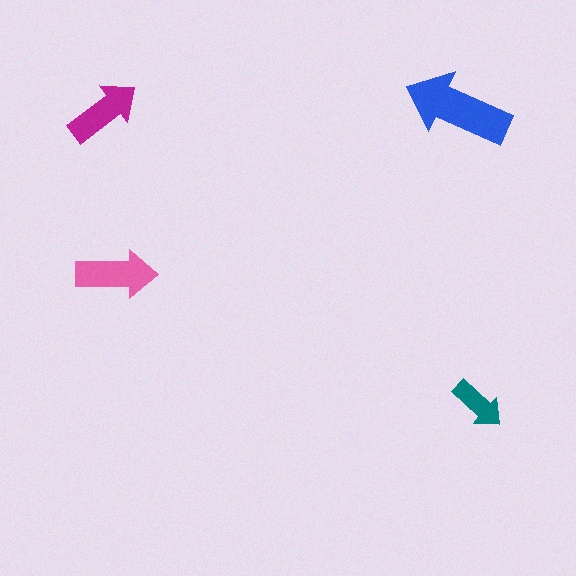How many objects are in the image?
There are 4 objects in the image.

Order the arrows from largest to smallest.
the blue one, the pink one, the magenta one, the teal one.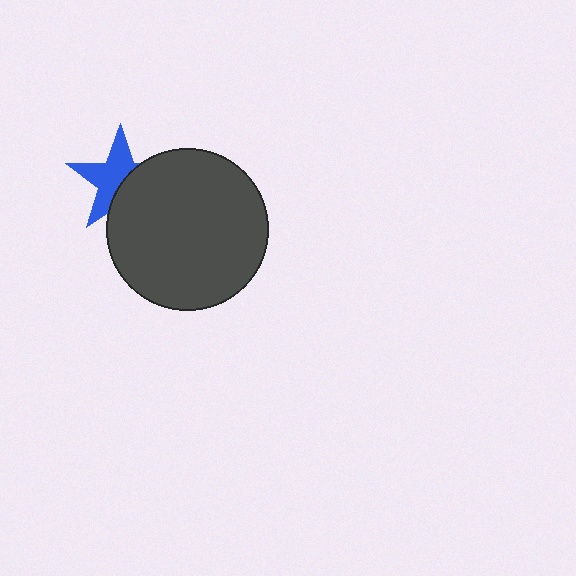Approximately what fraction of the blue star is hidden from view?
Roughly 43% of the blue star is hidden behind the dark gray circle.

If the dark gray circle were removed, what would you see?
You would see the complete blue star.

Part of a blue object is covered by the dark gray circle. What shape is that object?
It is a star.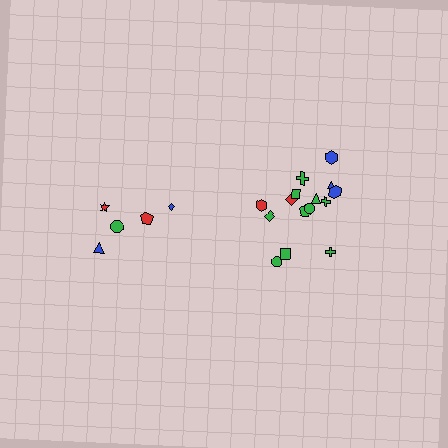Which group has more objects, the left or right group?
The right group.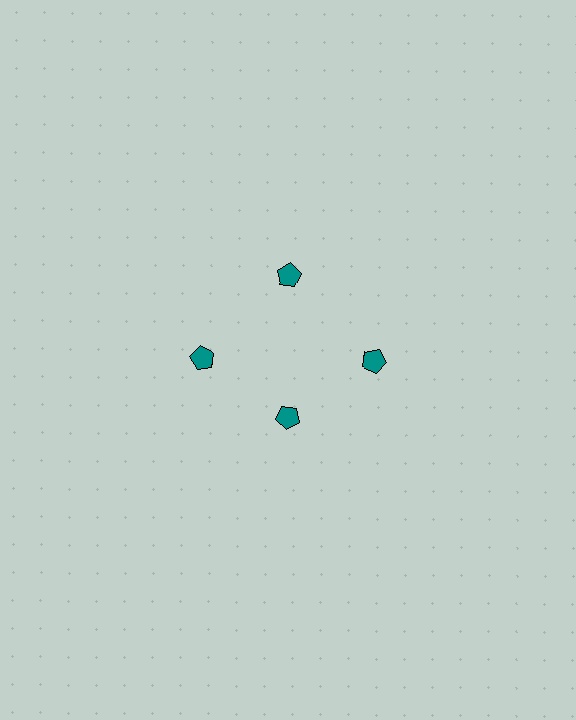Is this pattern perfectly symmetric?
No. The 4 teal pentagons are arranged in a ring, but one element near the 6 o'clock position is pulled inward toward the center, breaking the 4-fold rotational symmetry.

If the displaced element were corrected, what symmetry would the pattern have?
It would have 4-fold rotational symmetry — the pattern would map onto itself every 90 degrees.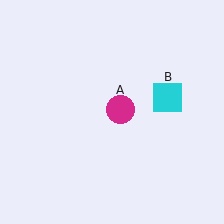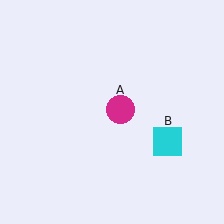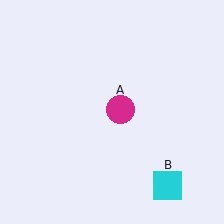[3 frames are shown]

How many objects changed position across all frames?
1 object changed position: cyan square (object B).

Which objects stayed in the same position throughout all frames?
Magenta circle (object A) remained stationary.